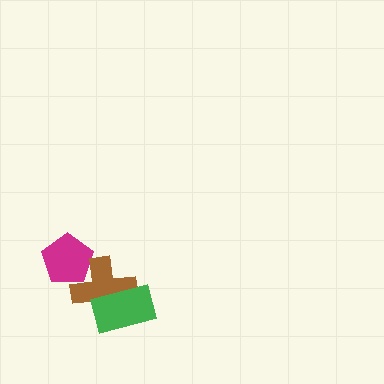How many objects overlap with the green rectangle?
1 object overlaps with the green rectangle.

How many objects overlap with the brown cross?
2 objects overlap with the brown cross.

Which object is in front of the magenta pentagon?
The brown cross is in front of the magenta pentagon.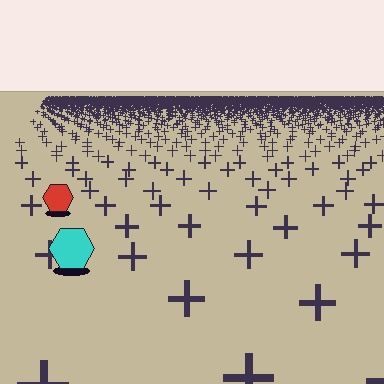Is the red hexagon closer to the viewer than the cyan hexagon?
No. The cyan hexagon is closer — you can tell from the texture gradient: the ground texture is coarser near it.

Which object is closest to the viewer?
The cyan hexagon is closest. The texture marks near it are larger and more spread out.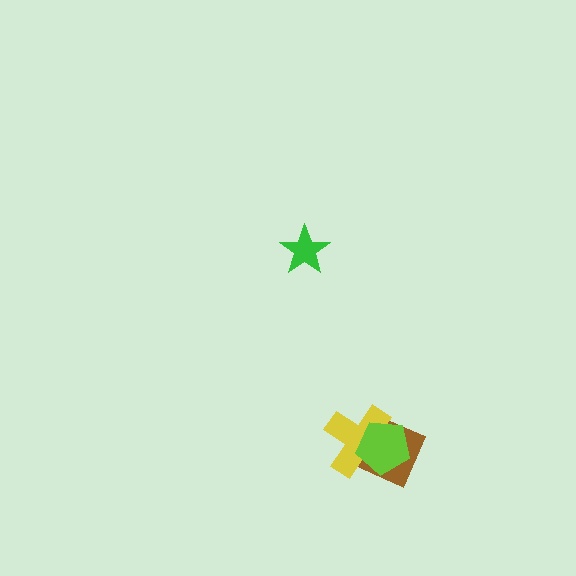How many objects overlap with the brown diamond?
2 objects overlap with the brown diamond.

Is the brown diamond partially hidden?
Yes, it is partially covered by another shape.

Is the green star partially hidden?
No, no other shape covers it.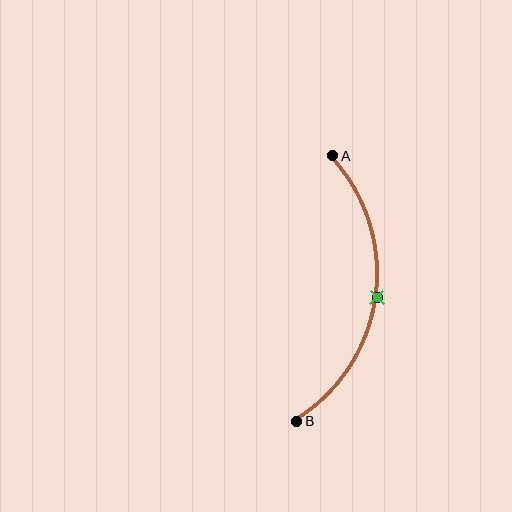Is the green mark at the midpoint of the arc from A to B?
Yes. The green mark lies on the arc at equal arc-length from both A and B — it is the arc midpoint.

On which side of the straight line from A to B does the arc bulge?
The arc bulges to the right of the straight line connecting A and B.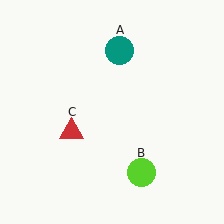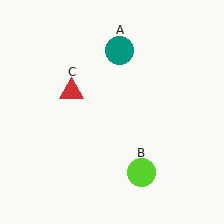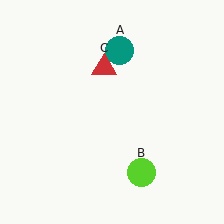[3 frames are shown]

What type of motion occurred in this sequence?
The red triangle (object C) rotated clockwise around the center of the scene.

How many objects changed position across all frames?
1 object changed position: red triangle (object C).